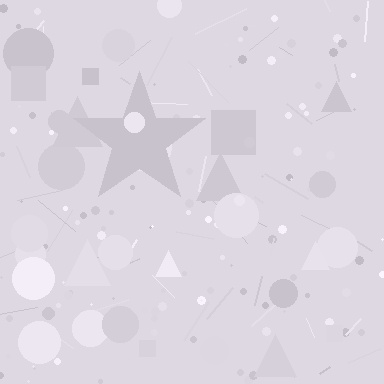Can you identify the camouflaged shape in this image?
The camouflaged shape is a star.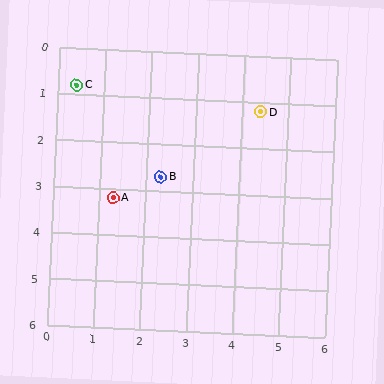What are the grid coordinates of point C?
Point C is at approximately (0.4, 0.8).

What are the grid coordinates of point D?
Point D is at approximately (4.4, 1.2).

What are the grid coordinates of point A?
Point A is at approximately (1.3, 3.2).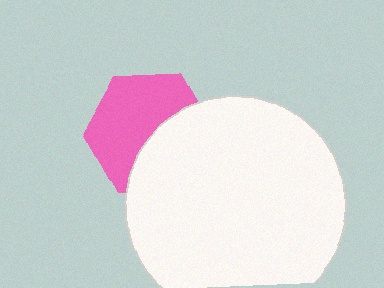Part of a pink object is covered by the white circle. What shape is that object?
It is a hexagon.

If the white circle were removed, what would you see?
You would see the complete pink hexagon.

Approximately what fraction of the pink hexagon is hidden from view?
Roughly 42% of the pink hexagon is hidden behind the white circle.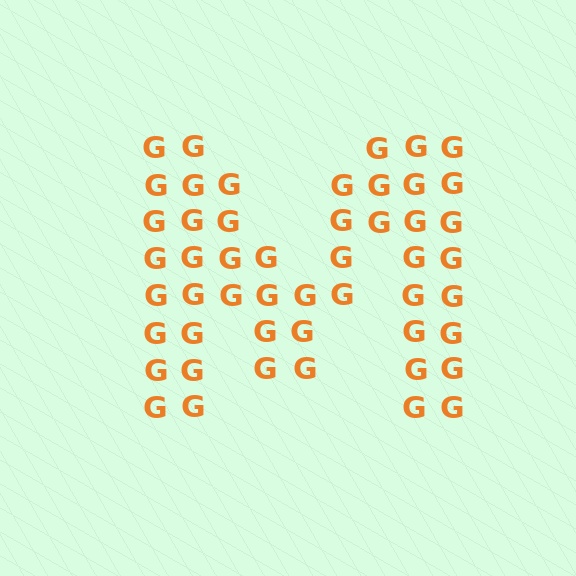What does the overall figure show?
The overall figure shows the letter M.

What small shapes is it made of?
It is made of small letter G's.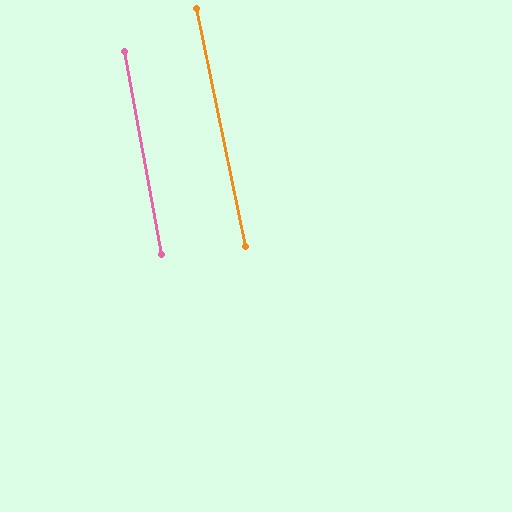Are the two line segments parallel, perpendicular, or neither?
Parallel — their directions differ by only 1.5°.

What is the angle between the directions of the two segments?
Approximately 1 degree.